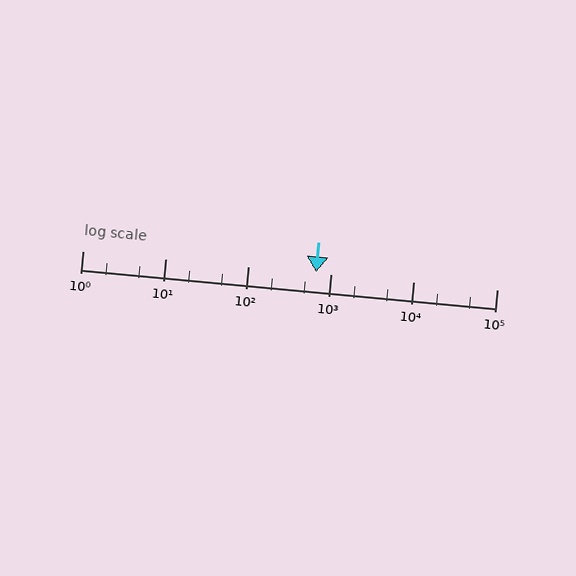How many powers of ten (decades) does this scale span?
The scale spans 5 decades, from 1 to 100000.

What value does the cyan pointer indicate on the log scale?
The pointer indicates approximately 660.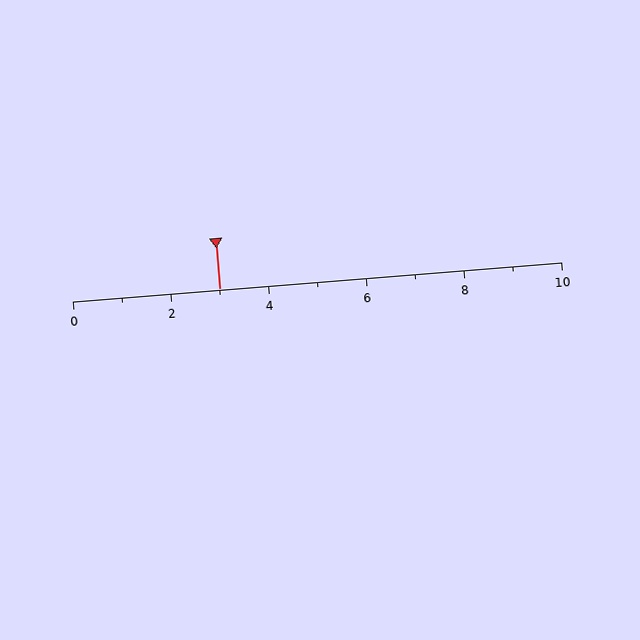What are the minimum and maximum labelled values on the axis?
The axis runs from 0 to 10.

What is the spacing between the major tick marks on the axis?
The major ticks are spaced 2 apart.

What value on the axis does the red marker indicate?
The marker indicates approximately 3.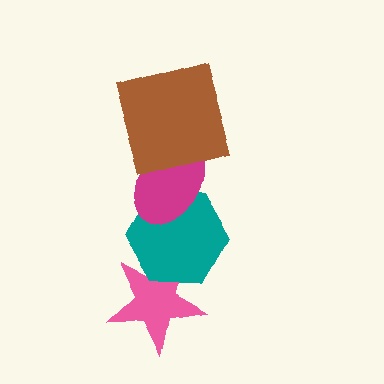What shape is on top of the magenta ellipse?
The brown square is on top of the magenta ellipse.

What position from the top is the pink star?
The pink star is 4th from the top.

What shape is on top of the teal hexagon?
The magenta ellipse is on top of the teal hexagon.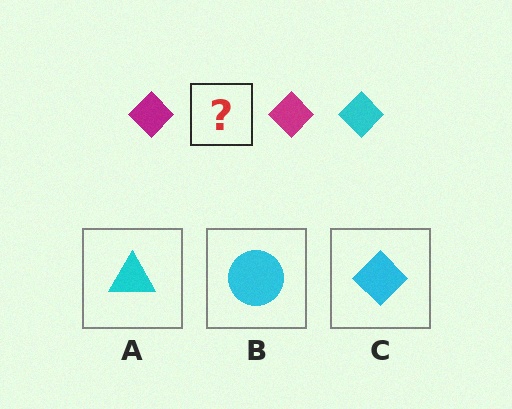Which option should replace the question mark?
Option C.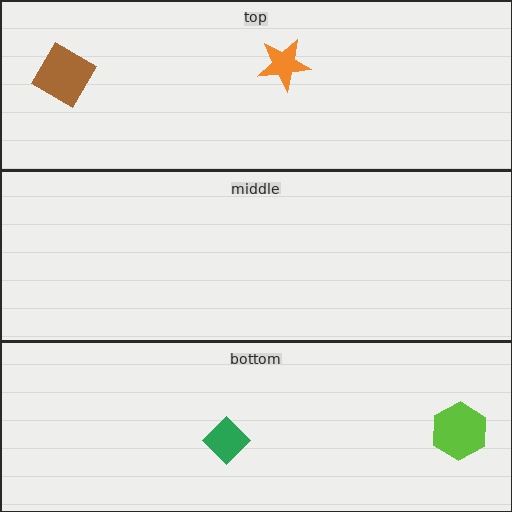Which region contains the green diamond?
The bottom region.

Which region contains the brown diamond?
The top region.